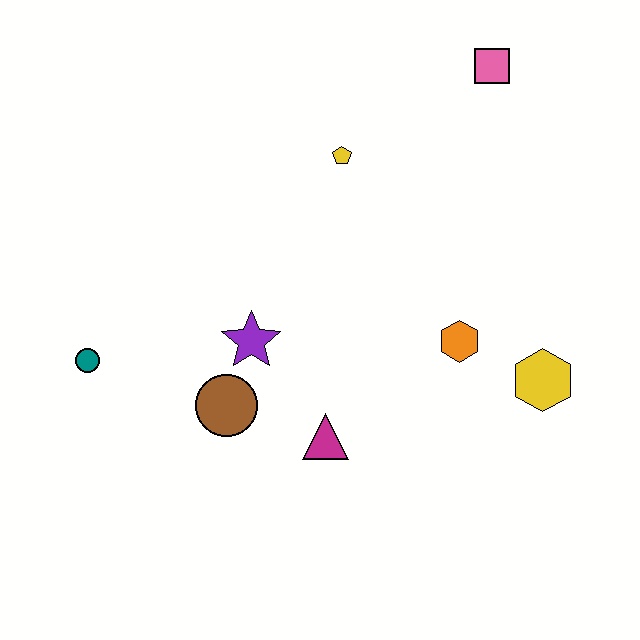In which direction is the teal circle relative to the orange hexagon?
The teal circle is to the left of the orange hexagon.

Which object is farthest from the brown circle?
The pink square is farthest from the brown circle.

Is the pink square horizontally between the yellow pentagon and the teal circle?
No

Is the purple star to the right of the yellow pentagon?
No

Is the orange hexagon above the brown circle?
Yes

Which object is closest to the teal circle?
The brown circle is closest to the teal circle.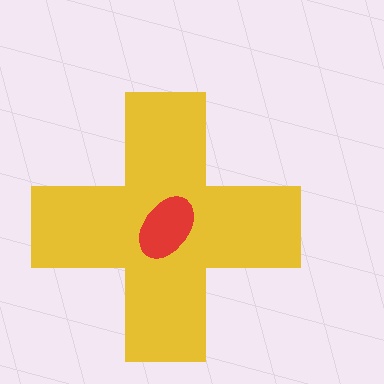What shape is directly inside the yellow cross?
The red ellipse.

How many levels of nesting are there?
2.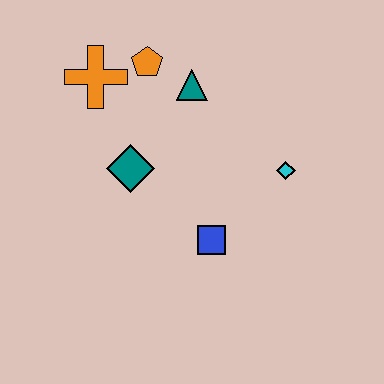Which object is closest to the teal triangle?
The orange pentagon is closest to the teal triangle.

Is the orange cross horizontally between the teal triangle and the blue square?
No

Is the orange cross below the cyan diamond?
No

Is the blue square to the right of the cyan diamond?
No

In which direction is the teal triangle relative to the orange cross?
The teal triangle is to the right of the orange cross.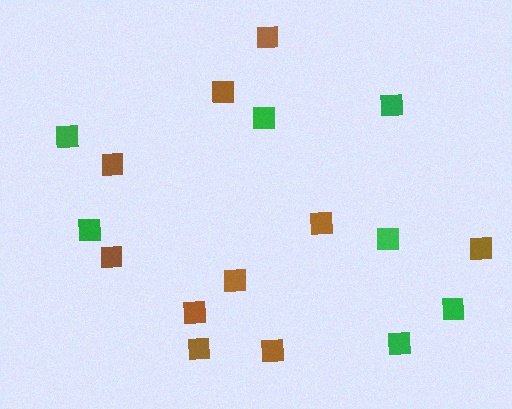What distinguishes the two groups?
There are 2 groups: one group of brown squares (10) and one group of green squares (7).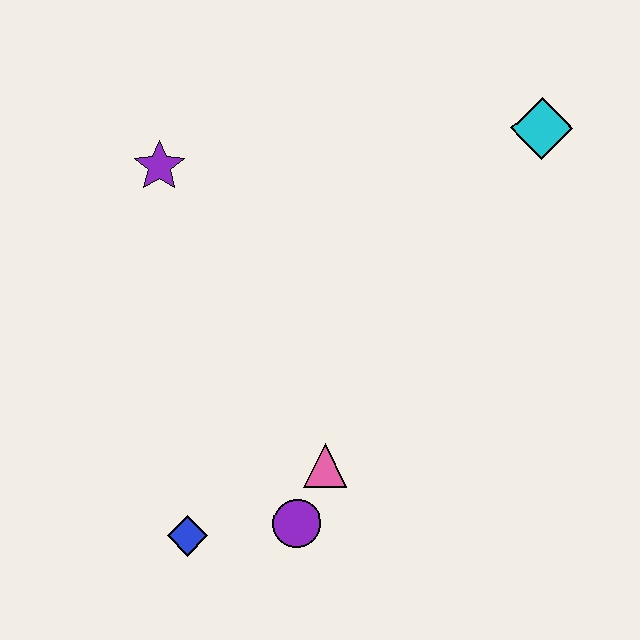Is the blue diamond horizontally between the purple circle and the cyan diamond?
No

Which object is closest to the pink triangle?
The purple circle is closest to the pink triangle.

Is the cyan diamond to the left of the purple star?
No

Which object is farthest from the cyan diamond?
The blue diamond is farthest from the cyan diamond.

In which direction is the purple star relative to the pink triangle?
The purple star is above the pink triangle.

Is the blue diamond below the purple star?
Yes